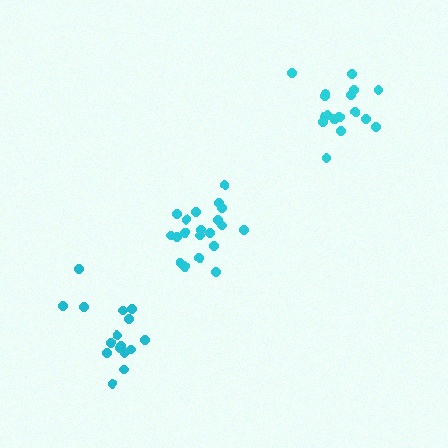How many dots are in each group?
Group 1: 17 dots, Group 2: 20 dots, Group 3: 16 dots (53 total).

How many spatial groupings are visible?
There are 3 spatial groupings.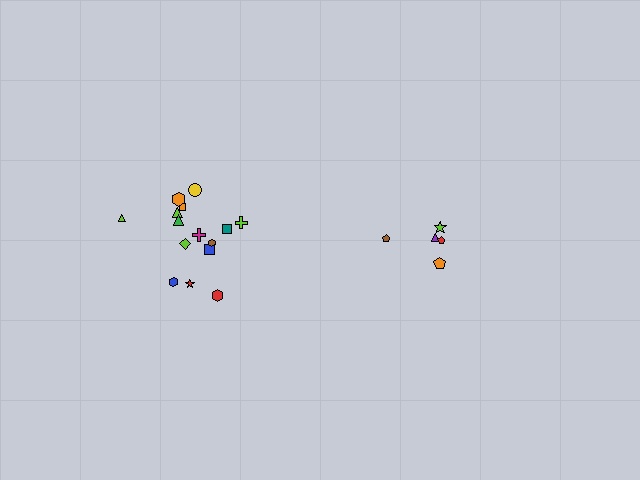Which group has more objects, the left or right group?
The left group.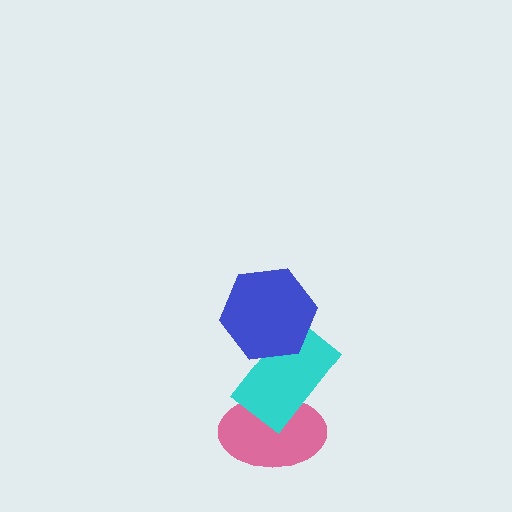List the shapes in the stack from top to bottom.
From top to bottom: the blue hexagon, the cyan rectangle, the pink ellipse.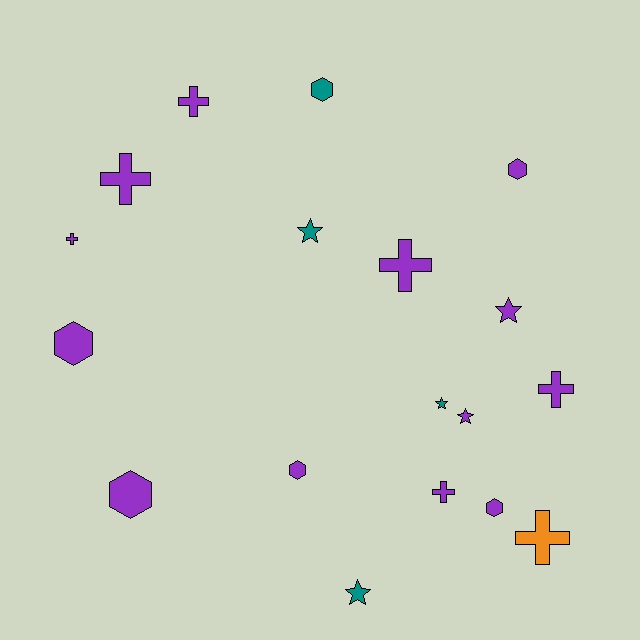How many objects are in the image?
There are 18 objects.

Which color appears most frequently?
Purple, with 13 objects.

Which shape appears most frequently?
Cross, with 7 objects.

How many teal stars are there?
There are 3 teal stars.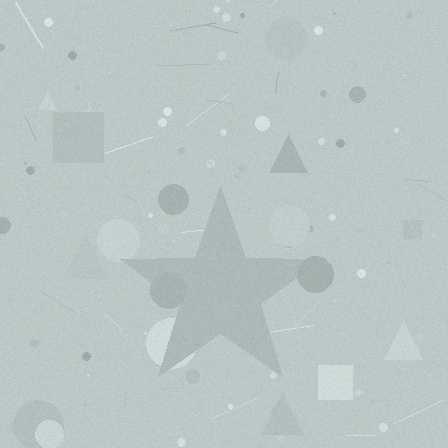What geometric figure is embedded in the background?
A star is embedded in the background.